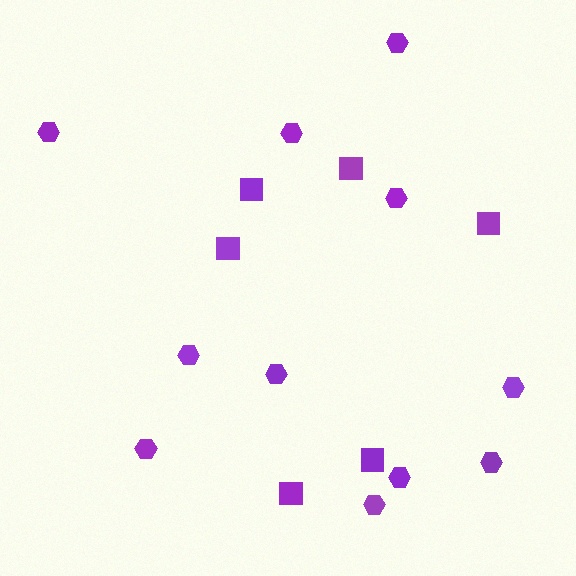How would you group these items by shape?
There are 2 groups: one group of hexagons (11) and one group of squares (6).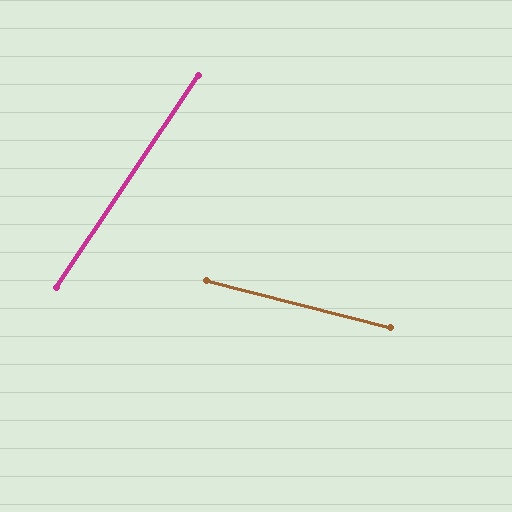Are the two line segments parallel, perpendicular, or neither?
Neither parallel nor perpendicular — they differ by about 71°.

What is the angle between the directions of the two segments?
Approximately 71 degrees.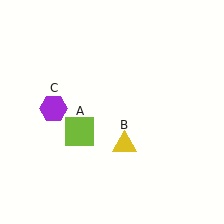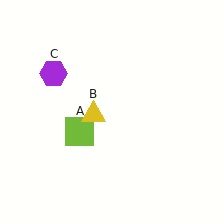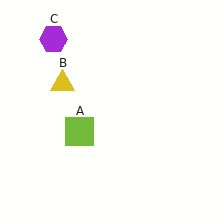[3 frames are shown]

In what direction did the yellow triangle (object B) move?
The yellow triangle (object B) moved up and to the left.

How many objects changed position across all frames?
2 objects changed position: yellow triangle (object B), purple hexagon (object C).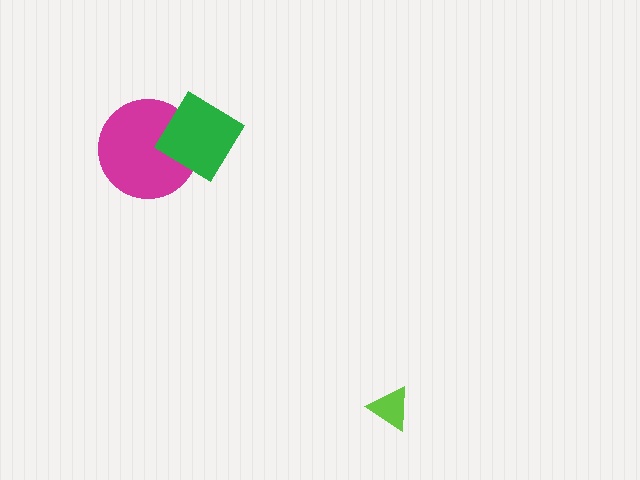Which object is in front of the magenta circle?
The green diamond is in front of the magenta circle.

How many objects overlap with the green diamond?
1 object overlaps with the green diamond.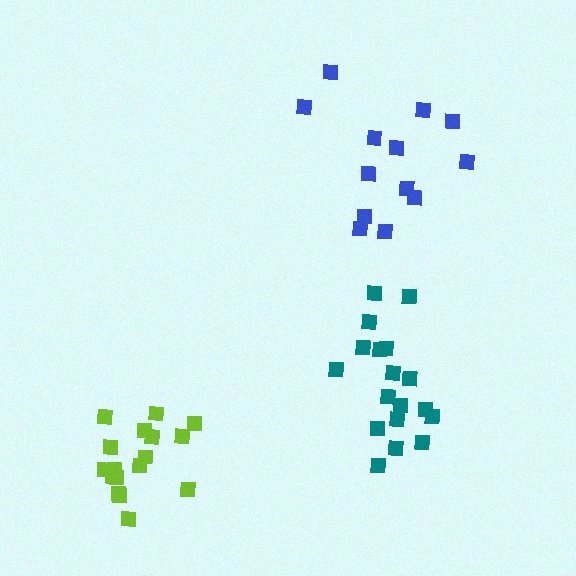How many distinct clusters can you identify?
There are 3 distinct clusters.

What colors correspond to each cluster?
The clusters are colored: blue, teal, lime.